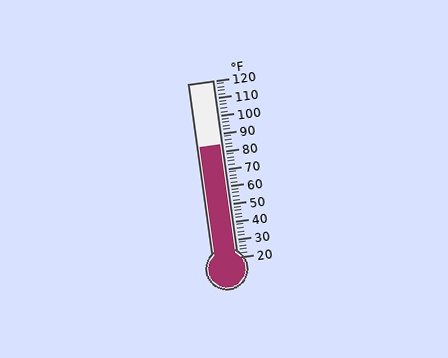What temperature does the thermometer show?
The thermometer shows approximately 84°F.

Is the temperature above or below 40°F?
The temperature is above 40°F.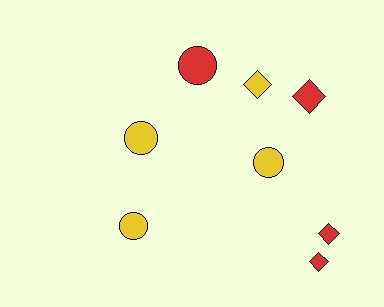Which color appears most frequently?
Red, with 4 objects.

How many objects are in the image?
There are 8 objects.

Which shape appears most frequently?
Circle, with 4 objects.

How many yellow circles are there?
There are 3 yellow circles.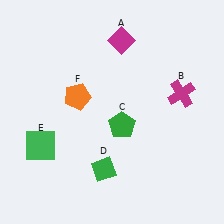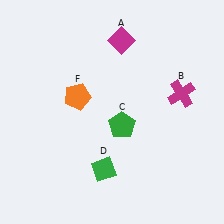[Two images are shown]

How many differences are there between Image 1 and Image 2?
There is 1 difference between the two images.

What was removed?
The green square (E) was removed in Image 2.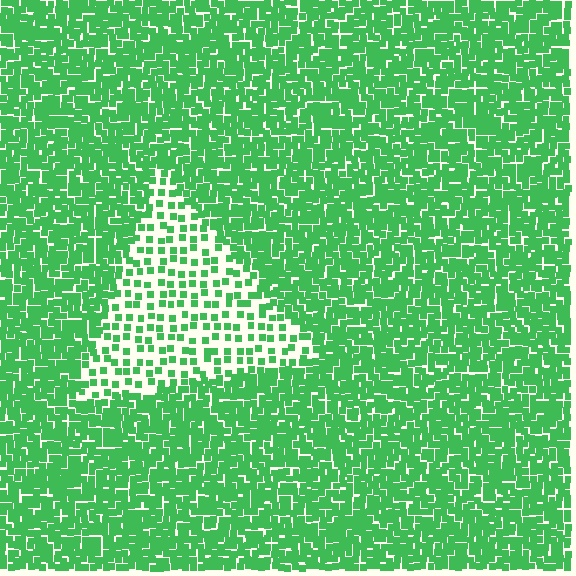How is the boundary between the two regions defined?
The boundary is defined by a change in element density (approximately 2.7x ratio). All elements are the same color, size, and shape.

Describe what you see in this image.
The image contains small green elements arranged at two different densities. A triangle-shaped region is visible where the elements are less densely packed than the surrounding area.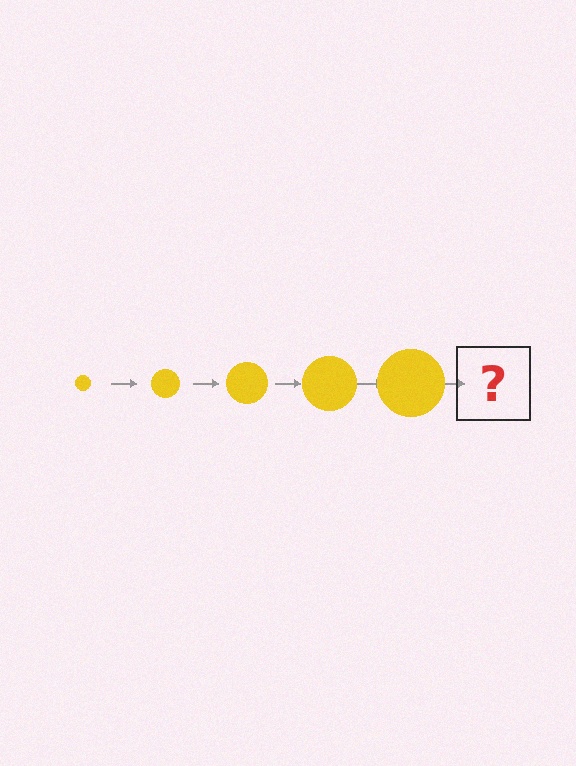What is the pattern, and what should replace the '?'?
The pattern is that the circle gets progressively larger each step. The '?' should be a yellow circle, larger than the previous one.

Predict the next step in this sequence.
The next step is a yellow circle, larger than the previous one.